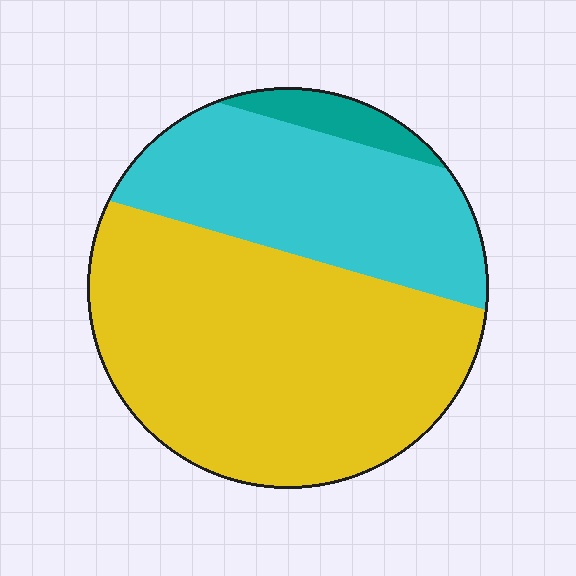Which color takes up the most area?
Yellow, at roughly 60%.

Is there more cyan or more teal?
Cyan.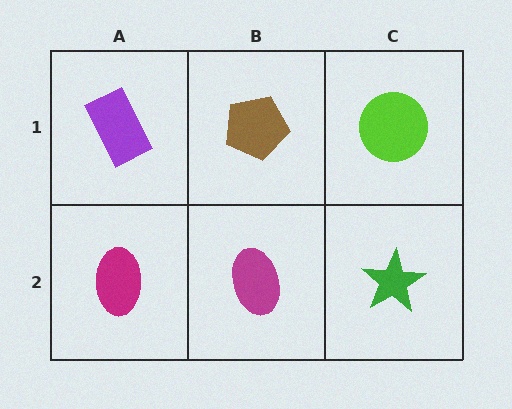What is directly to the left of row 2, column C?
A magenta ellipse.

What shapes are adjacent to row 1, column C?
A green star (row 2, column C), a brown pentagon (row 1, column B).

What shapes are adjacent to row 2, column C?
A lime circle (row 1, column C), a magenta ellipse (row 2, column B).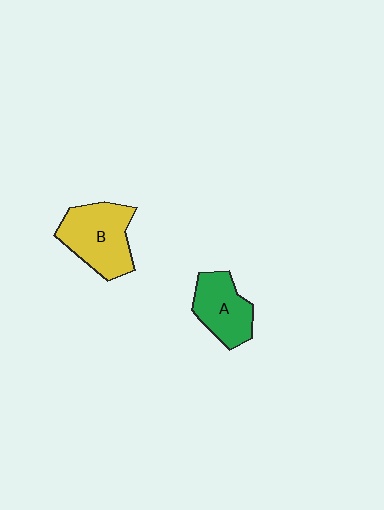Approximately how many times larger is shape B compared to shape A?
Approximately 1.3 times.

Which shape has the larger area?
Shape B (yellow).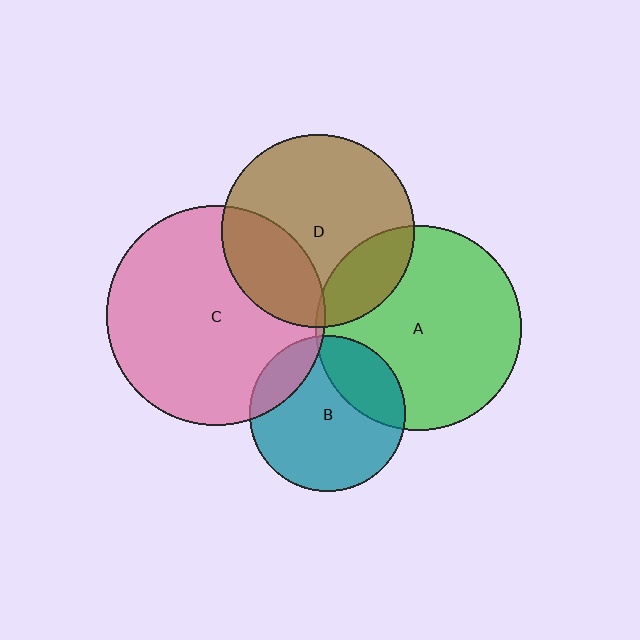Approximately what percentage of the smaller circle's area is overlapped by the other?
Approximately 30%.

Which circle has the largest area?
Circle C (pink).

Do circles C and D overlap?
Yes.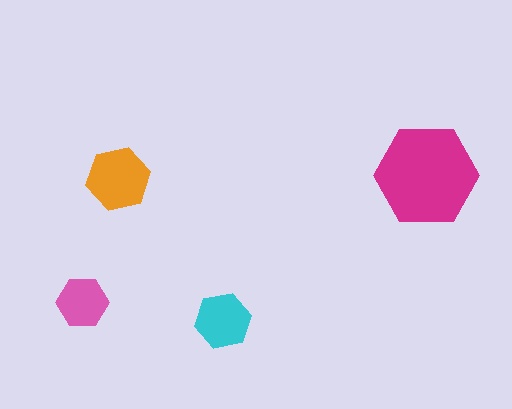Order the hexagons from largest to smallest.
the magenta one, the orange one, the cyan one, the pink one.